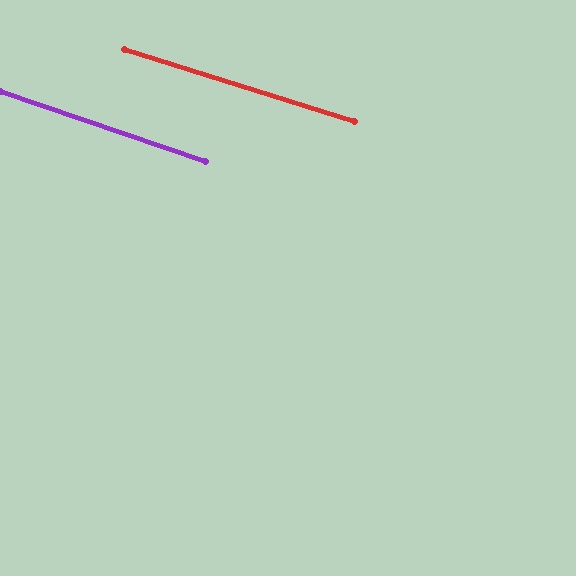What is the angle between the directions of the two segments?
Approximately 1 degree.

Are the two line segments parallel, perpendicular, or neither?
Parallel — their directions differ by only 1.3°.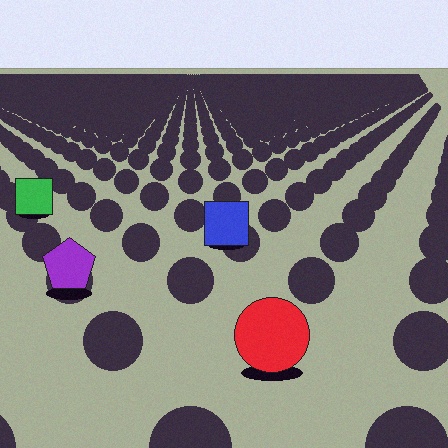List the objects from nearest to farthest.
From nearest to farthest: the red circle, the purple pentagon, the blue square, the green square.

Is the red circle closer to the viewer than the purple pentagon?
Yes. The red circle is closer — you can tell from the texture gradient: the ground texture is coarser near it.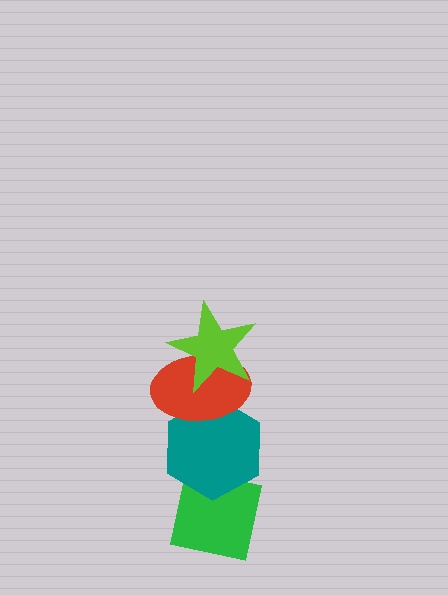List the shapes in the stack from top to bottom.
From top to bottom: the lime star, the red ellipse, the teal hexagon, the green square.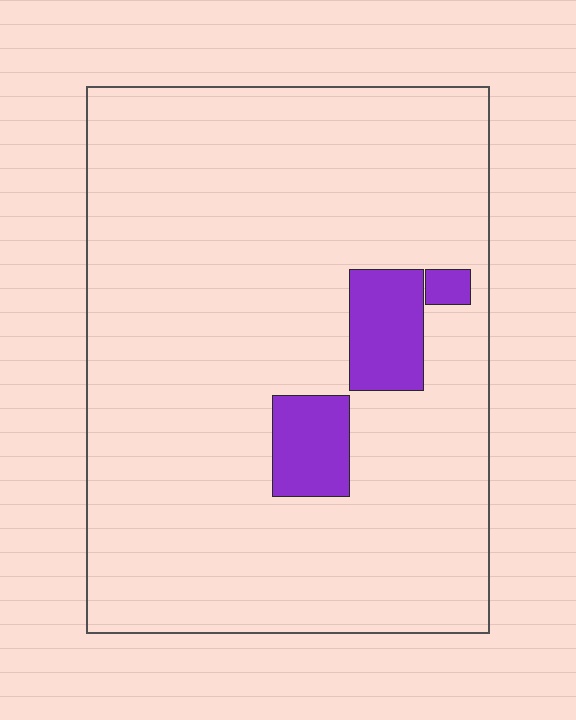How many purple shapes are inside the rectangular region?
3.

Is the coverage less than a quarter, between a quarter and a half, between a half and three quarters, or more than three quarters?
Less than a quarter.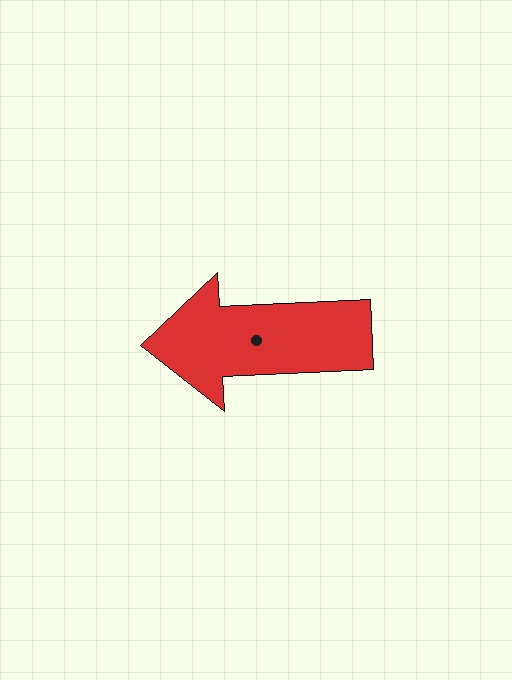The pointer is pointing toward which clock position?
Roughly 9 o'clock.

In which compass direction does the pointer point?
West.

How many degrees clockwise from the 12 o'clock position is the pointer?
Approximately 267 degrees.